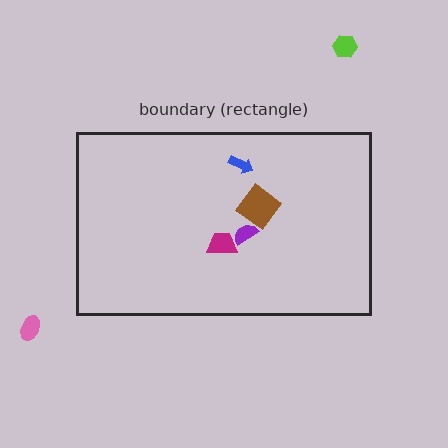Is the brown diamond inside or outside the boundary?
Inside.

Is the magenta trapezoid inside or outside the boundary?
Inside.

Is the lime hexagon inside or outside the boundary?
Outside.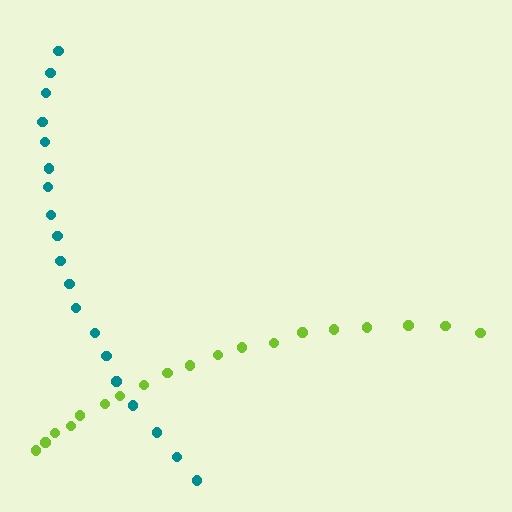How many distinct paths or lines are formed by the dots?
There are 2 distinct paths.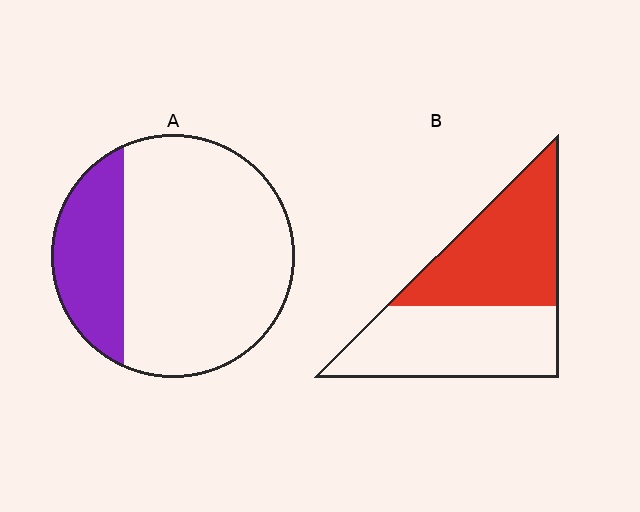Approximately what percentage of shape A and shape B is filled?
A is approximately 25% and B is approximately 50%.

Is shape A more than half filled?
No.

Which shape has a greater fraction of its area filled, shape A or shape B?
Shape B.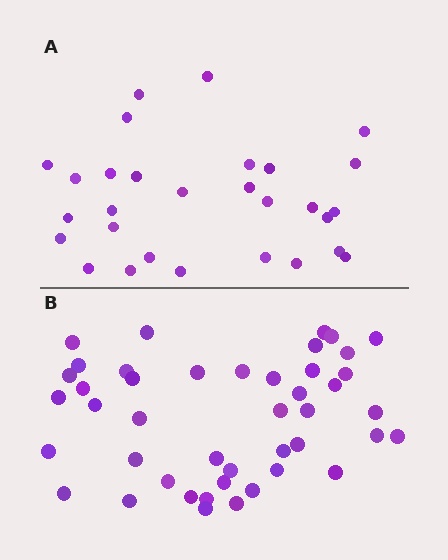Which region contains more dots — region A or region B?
Region B (the bottom region) has more dots.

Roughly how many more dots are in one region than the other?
Region B has approximately 15 more dots than region A.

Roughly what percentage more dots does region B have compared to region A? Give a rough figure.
About 50% more.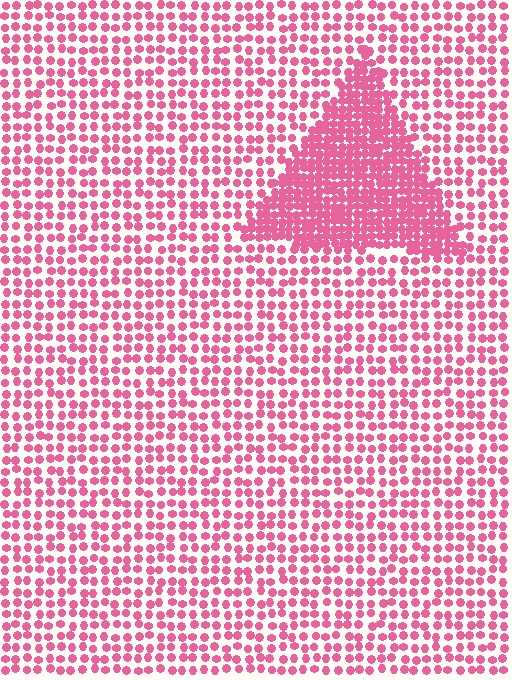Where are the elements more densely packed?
The elements are more densely packed inside the triangle boundary.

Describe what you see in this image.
The image contains small pink elements arranged at two different densities. A triangle-shaped region is visible where the elements are more densely packed than the surrounding area.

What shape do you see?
I see a triangle.